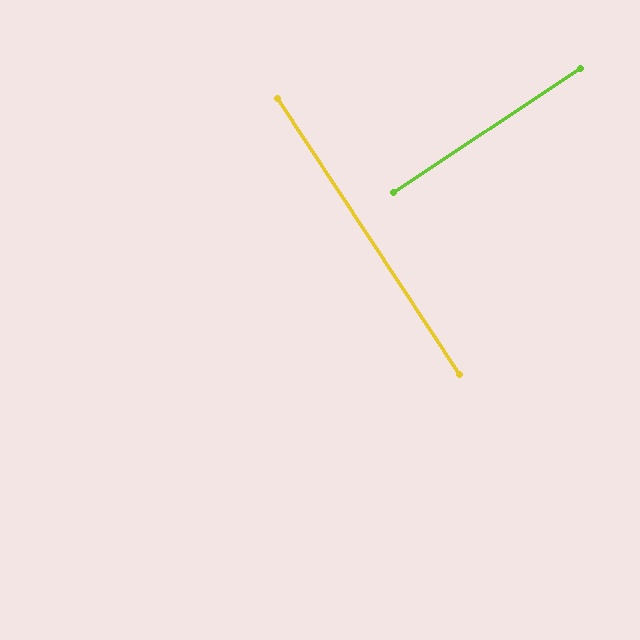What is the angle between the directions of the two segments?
Approximately 90 degrees.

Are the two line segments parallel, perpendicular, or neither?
Perpendicular — they meet at approximately 90°.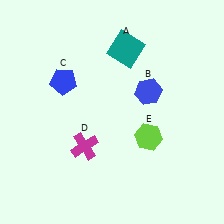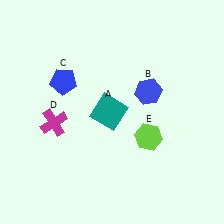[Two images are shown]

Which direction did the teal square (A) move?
The teal square (A) moved down.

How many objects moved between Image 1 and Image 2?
2 objects moved between the two images.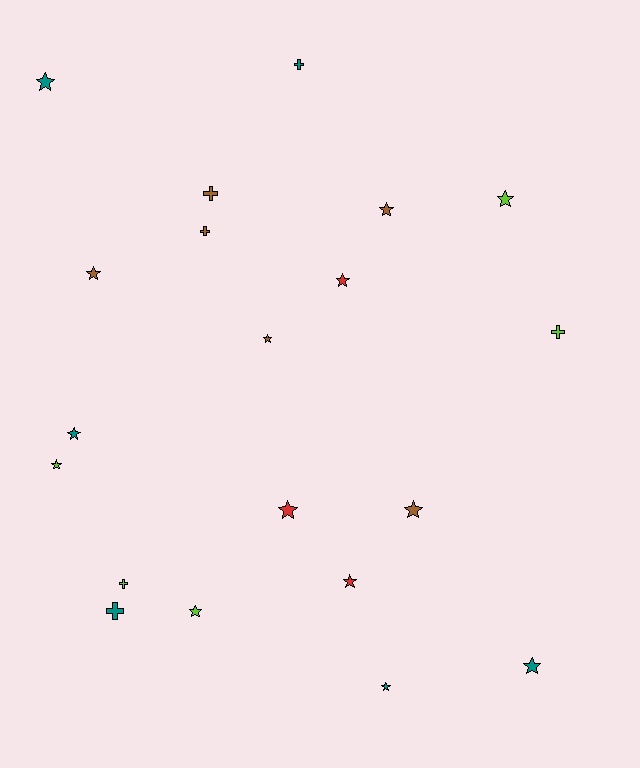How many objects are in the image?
There are 20 objects.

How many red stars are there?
There are 3 red stars.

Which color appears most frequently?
Brown, with 6 objects.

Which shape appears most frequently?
Star, with 14 objects.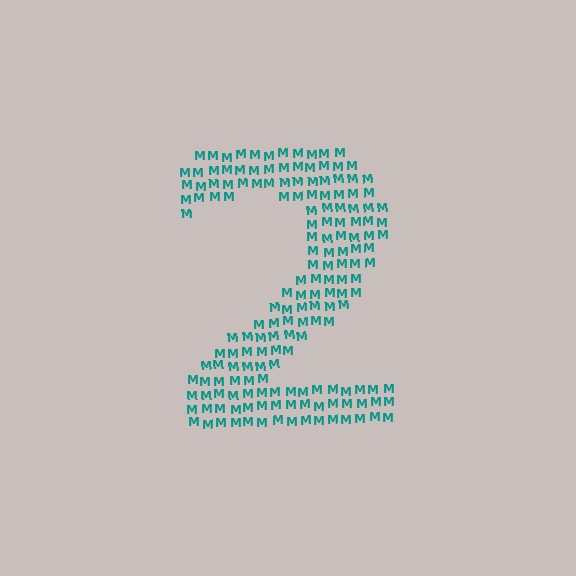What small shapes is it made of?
It is made of small letter M's.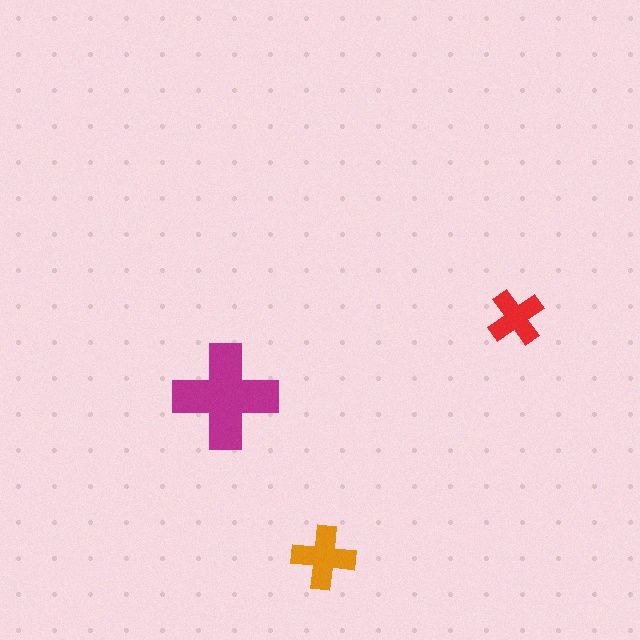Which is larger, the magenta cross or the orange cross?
The magenta one.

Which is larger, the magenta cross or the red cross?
The magenta one.